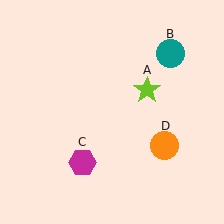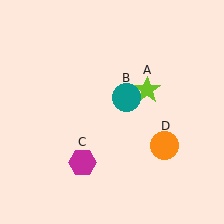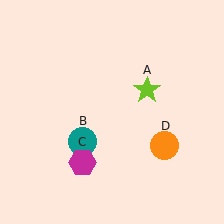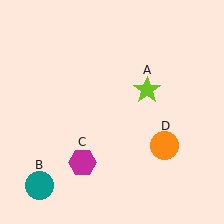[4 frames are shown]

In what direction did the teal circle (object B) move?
The teal circle (object B) moved down and to the left.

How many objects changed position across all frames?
1 object changed position: teal circle (object B).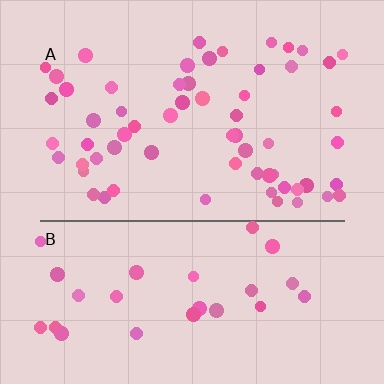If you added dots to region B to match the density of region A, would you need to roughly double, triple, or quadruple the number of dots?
Approximately double.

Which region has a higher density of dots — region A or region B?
A (the top).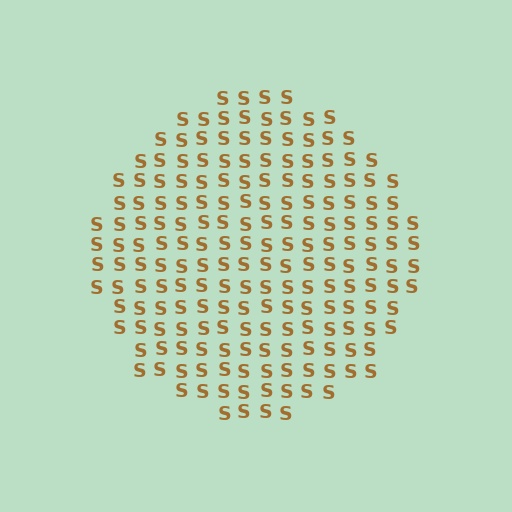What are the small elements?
The small elements are letter S's.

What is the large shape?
The large shape is a circle.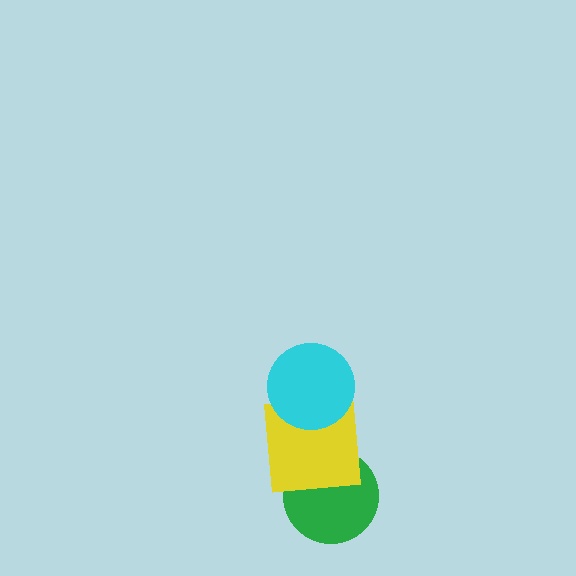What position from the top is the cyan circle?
The cyan circle is 1st from the top.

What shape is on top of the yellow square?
The cyan circle is on top of the yellow square.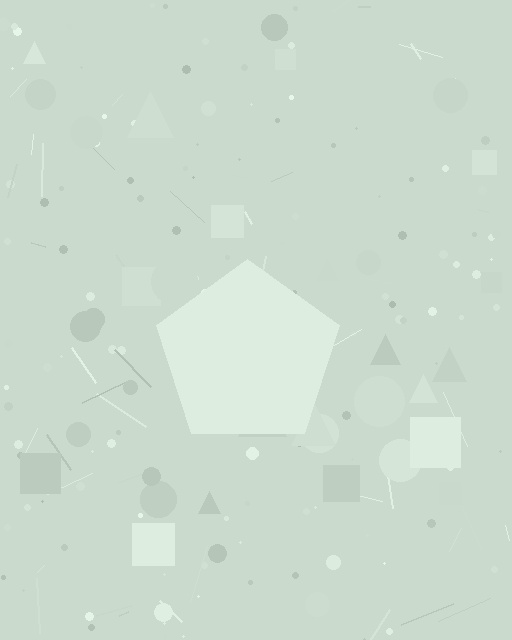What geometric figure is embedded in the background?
A pentagon is embedded in the background.